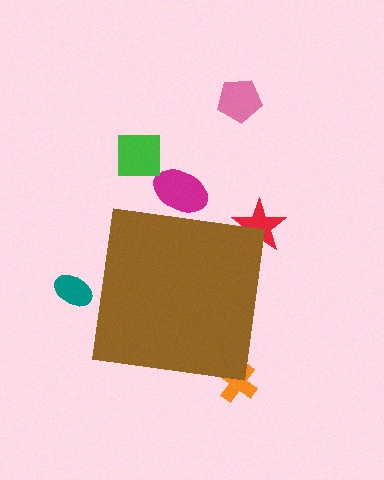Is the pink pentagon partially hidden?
No, the pink pentagon is fully visible.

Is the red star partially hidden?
Yes, the red star is partially hidden behind the brown square.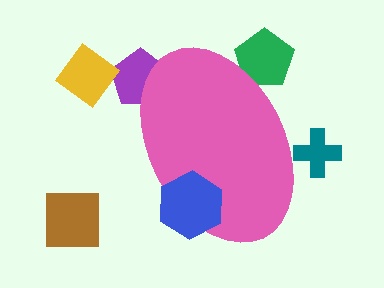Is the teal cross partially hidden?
Yes, the teal cross is partially hidden behind the pink ellipse.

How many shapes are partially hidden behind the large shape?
3 shapes are partially hidden.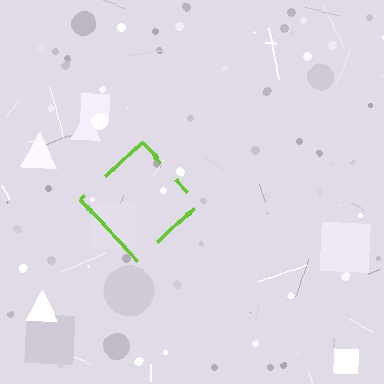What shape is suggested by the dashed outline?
The dashed outline suggests a diamond.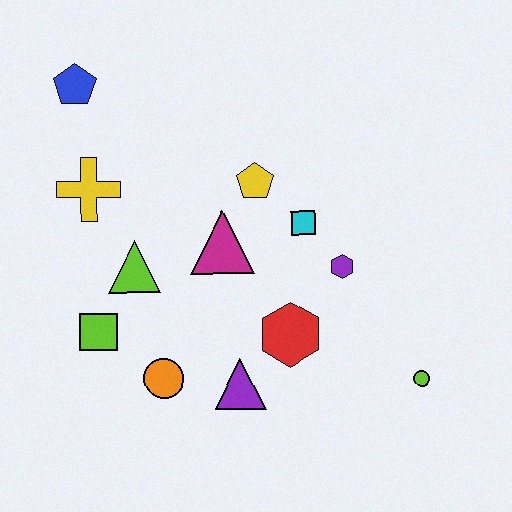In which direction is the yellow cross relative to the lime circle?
The yellow cross is to the left of the lime circle.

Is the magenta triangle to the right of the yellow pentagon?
No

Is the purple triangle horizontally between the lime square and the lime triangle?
No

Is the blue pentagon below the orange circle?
No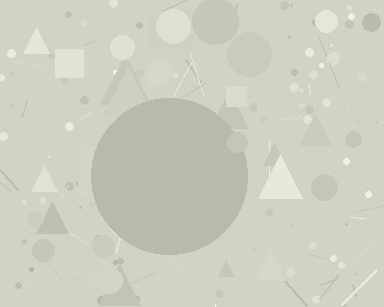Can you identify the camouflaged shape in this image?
The camouflaged shape is a circle.